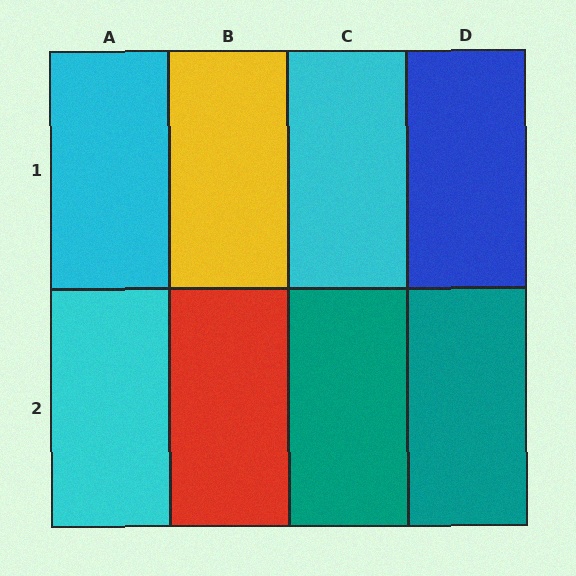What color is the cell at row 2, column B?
Red.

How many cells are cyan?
3 cells are cyan.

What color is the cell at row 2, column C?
Teal.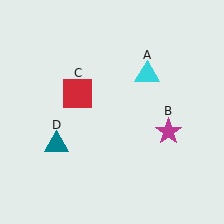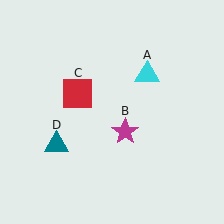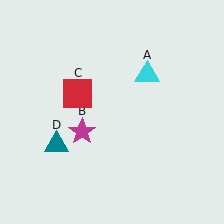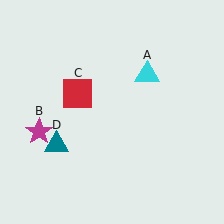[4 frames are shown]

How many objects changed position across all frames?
1 object changed position: magenta star (object B).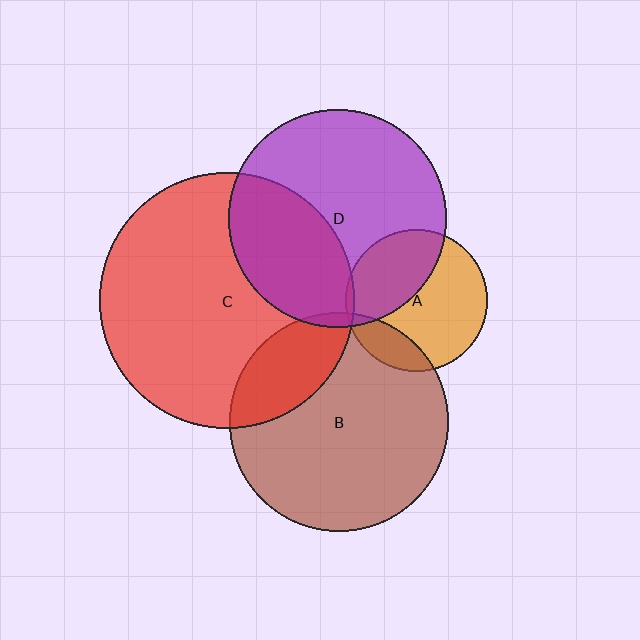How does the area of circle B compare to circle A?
Approximately 2.4 times.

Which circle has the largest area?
Circle C (red).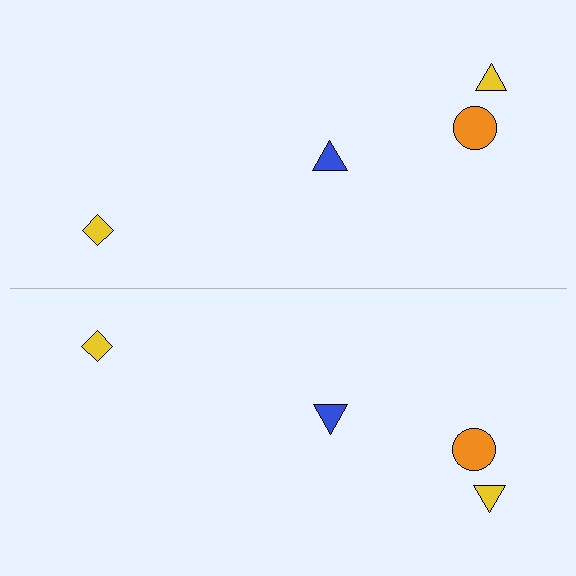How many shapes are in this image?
There are 8 shapes in this image.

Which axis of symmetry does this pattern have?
The pattern has a horizontal axis of symmetry running through the center of the image.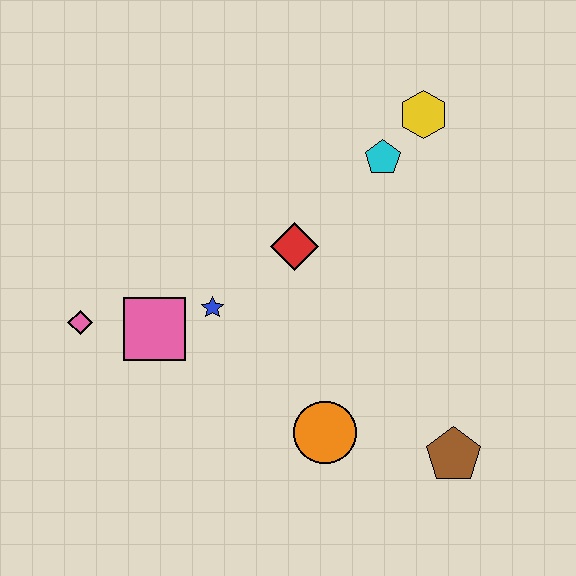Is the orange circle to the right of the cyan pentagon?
No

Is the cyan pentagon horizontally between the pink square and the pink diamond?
No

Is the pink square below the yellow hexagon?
Yes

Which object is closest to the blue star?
The pink square is closest to the blue star.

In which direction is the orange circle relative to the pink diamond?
The orange circle is to the right of the pink diamond.